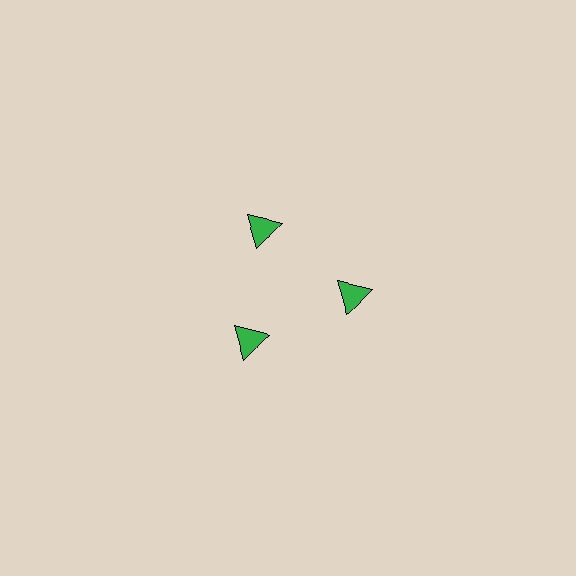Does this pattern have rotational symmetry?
Yes, this pattern has 3-fold rotational symmetry. It looks the same after rotating 120 degrees around the center.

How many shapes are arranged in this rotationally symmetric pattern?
There are 3 shapes, arranged in 3 groups of 1.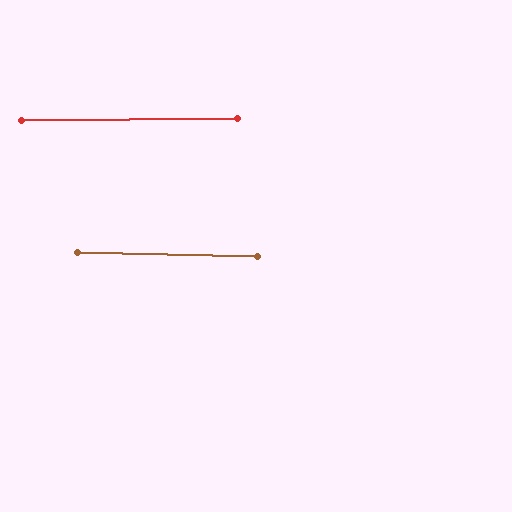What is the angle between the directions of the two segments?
Approximately 2 degrees.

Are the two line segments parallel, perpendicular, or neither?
Parallel — their directions differ by only 1.9°.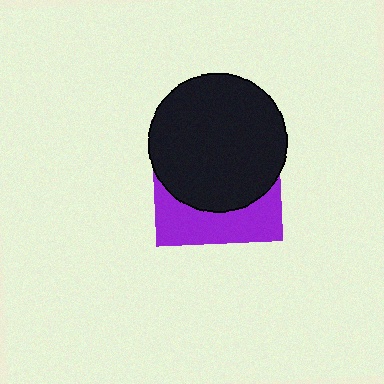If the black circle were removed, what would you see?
You would see the complete purple square.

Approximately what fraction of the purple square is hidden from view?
Roughly 66% of the purple square is hidden behind the black circle.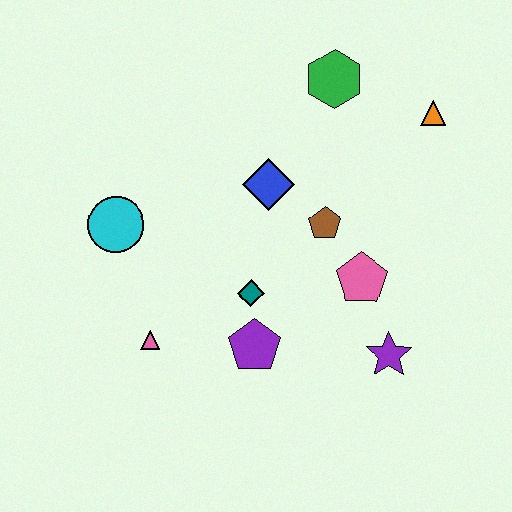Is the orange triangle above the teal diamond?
Yes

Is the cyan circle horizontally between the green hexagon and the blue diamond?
No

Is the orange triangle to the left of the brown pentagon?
No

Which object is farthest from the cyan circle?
The orange triangle is farthest from the cyan circle.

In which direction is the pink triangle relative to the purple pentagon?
The pink triangle is to the left of the purple pentagon.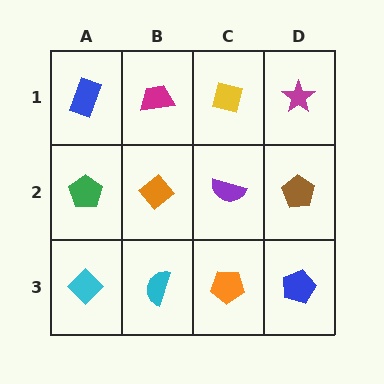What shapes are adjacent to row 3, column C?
A purple semicircle (row 2, column C), a cyan semicircle (row 3, column B), a blue pentagon (row 3, column D).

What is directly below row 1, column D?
A brown pentagon.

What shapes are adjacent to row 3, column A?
A green pentagon (row 2, column A), a cyan semicircle (row 3, column B).